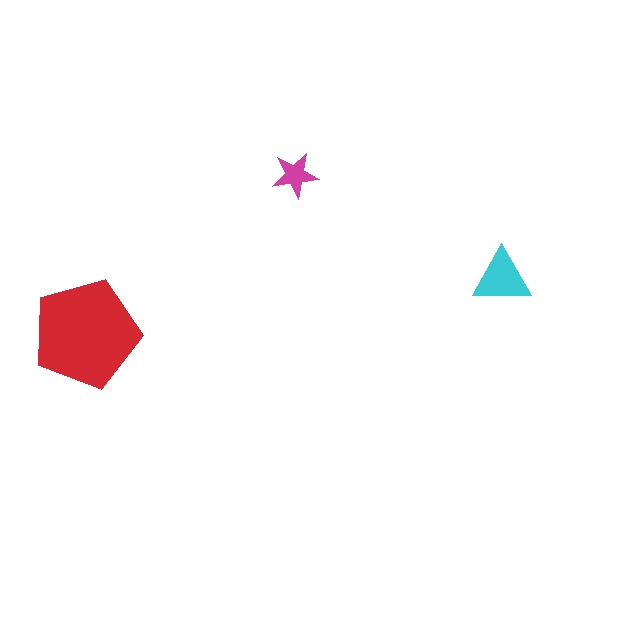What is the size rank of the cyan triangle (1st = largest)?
2nd.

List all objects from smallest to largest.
The magenta star, the cyan triangle, the red pentagon.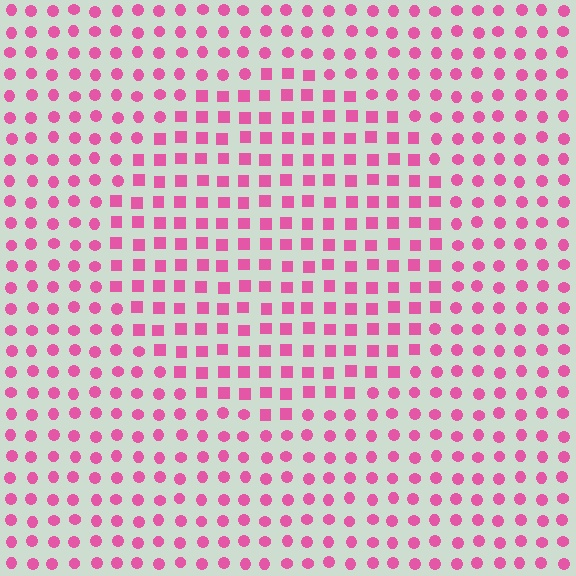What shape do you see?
I see a circle.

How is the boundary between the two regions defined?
The boundary is defined by a change in element shape: squares inside vs. circles outside. All elements share the same color and spacing.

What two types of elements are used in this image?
The image uses squares inside the circle region and circles outside it.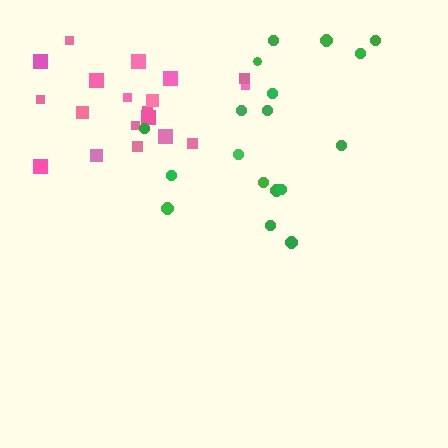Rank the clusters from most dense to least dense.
pink, green.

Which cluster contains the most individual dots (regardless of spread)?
Pink (19).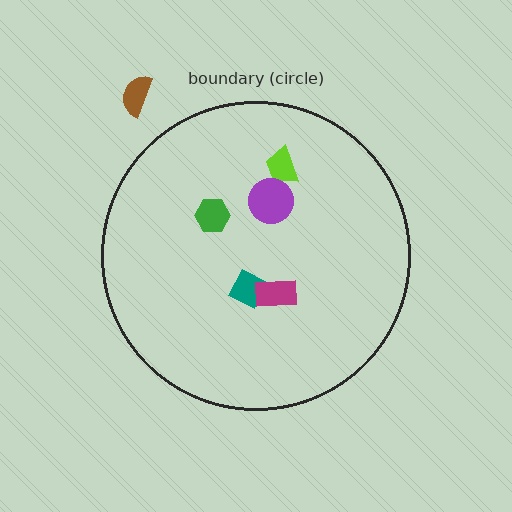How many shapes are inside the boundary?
5 inside, 1 outside.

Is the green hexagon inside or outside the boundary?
Inside.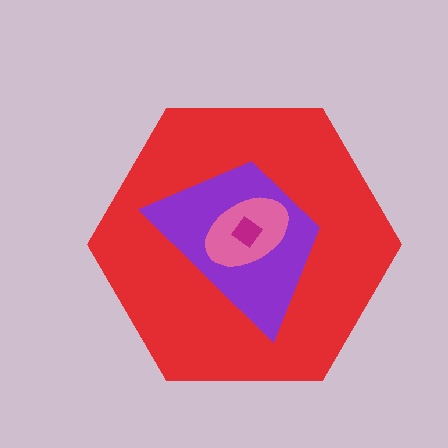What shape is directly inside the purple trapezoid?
The pink ellipse.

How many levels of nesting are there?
4.